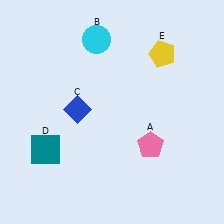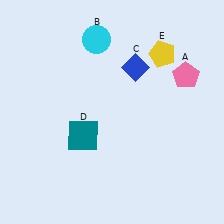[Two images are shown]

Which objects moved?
The objects that moved are: the pink pentagon (A), the blue diamond (C), the teal square (D).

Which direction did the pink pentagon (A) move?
The pink pentagon (A) moved up.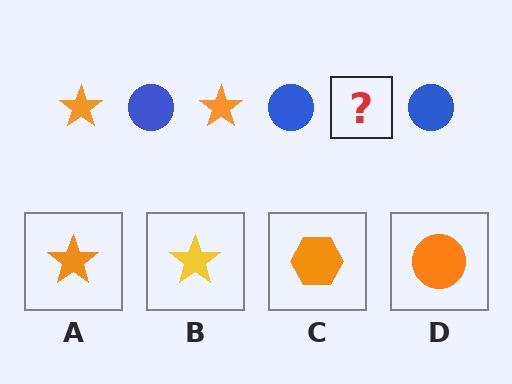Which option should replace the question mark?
Option A.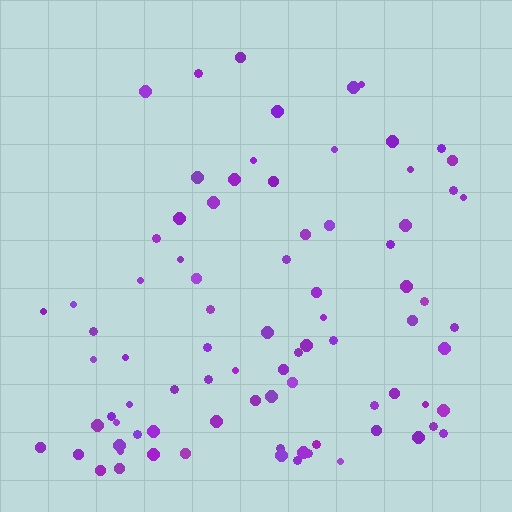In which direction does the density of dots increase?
From top to bottom, with the bottom side densest.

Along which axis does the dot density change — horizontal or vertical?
Vertical.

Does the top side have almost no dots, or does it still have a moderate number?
Still a moderate number, just noticeably fewer than the bottom.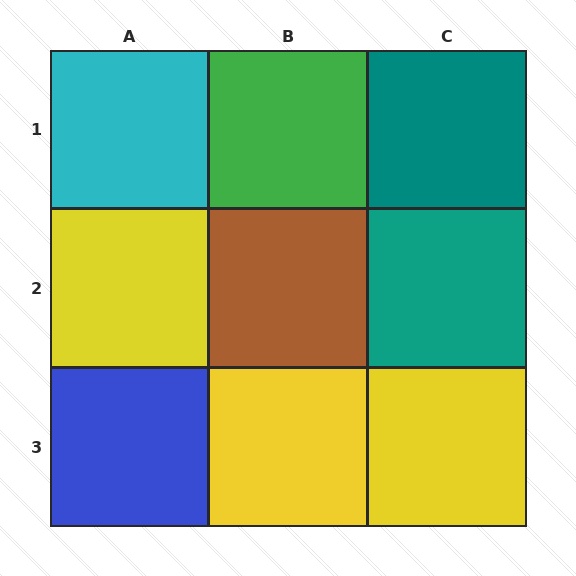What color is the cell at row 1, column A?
Cyan.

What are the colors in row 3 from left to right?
Blue, yellow, yellow.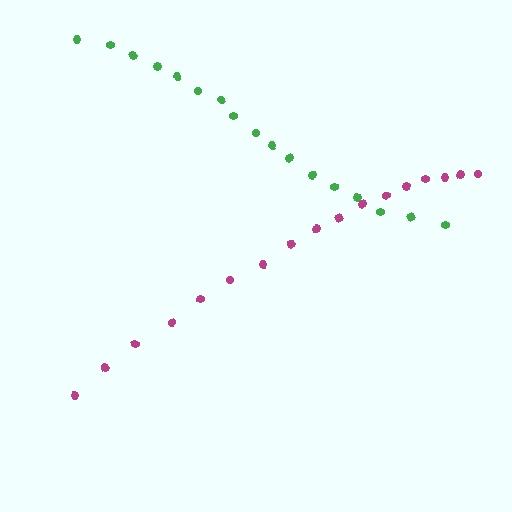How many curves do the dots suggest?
There are 2 distinct paths.